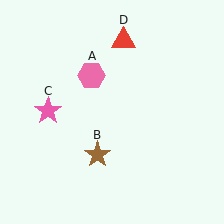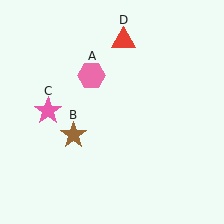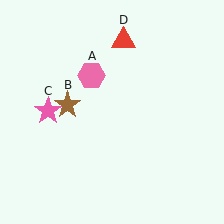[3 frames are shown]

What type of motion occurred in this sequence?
The brown star (object B) rotated clockwise around the center of the scene.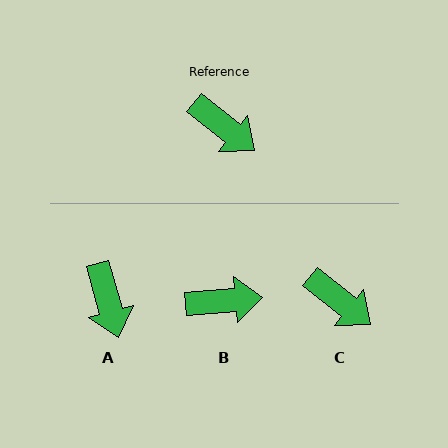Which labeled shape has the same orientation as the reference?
C.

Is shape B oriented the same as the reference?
No, it is off by about 44 degrees.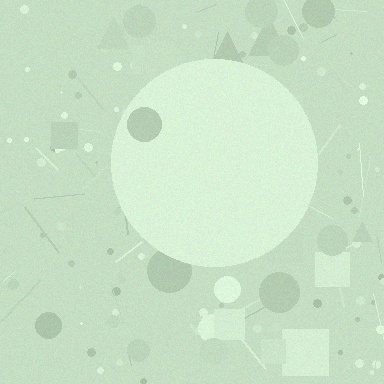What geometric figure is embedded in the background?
A circle is embedded in the background.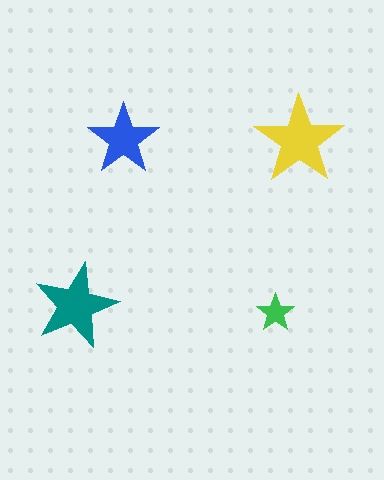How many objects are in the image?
There are 4 objects in the image.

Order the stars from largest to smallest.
the yellow one, the teal one, the blue one, the green one.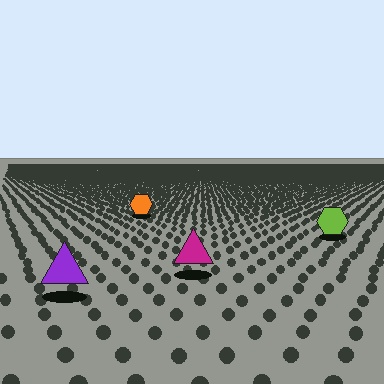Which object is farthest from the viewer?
The orange hexagon is farthest from the viewer. It appears smaller and the ground texture around it is denser.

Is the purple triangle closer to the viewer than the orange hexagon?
Yes. The purple triangle is closer — you can tell from the texture gradient: the ground texture is coarser near it.